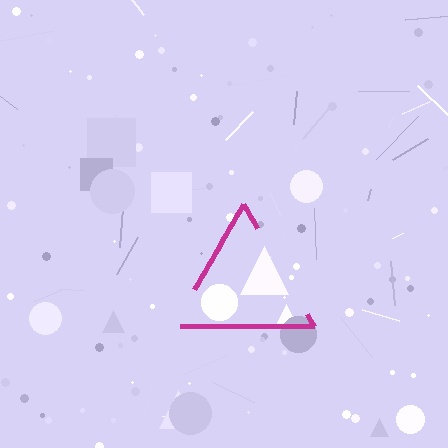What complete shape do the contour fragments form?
The contour fragments form a triangle.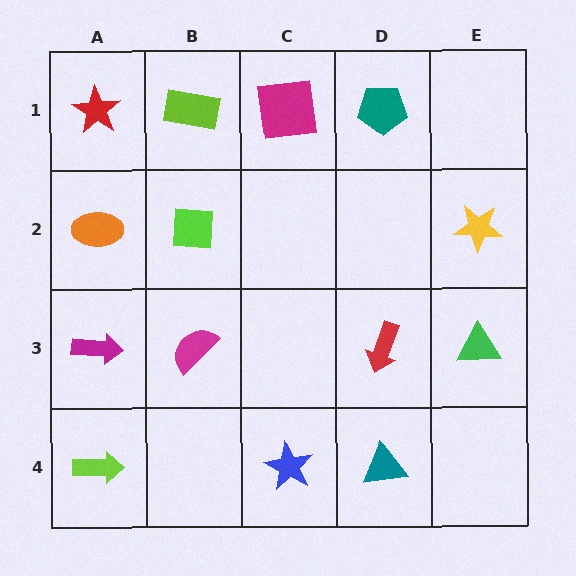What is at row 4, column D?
A teal triangle.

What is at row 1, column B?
A lime rectangle.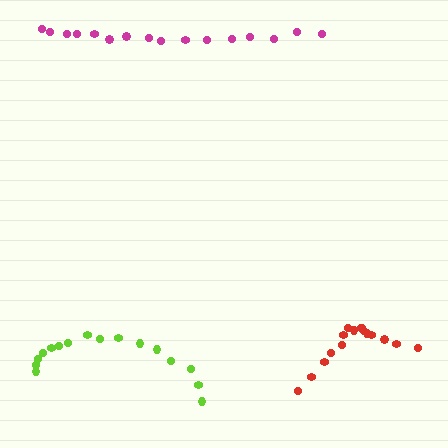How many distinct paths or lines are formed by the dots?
There are 3 distinct paths.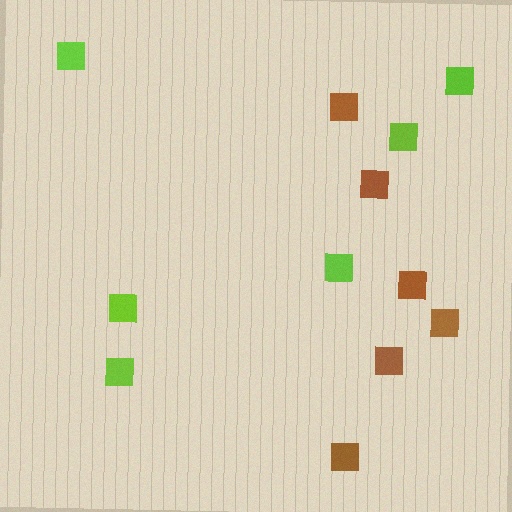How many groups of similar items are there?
There are 2 groups: one group of brown squares (6) and one group of lime squares (6).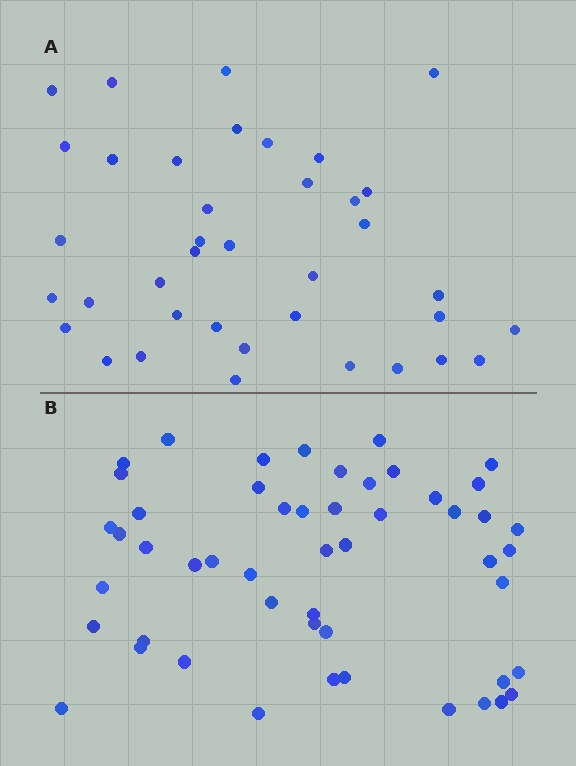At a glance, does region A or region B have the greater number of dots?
Region B (the bottom region) has more dots.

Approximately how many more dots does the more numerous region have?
Region B has approximately 15 more dots than region A.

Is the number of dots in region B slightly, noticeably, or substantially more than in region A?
Region B has noticeably more, but not dramatically so. The ratio is roughly 1.3 to 1.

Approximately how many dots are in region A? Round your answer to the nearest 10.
About 40 dots. (The exact count is 38, which rounds to 40.)